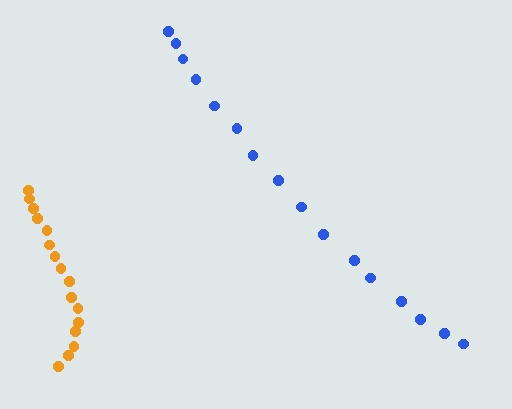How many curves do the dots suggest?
There are 2 distinct paths.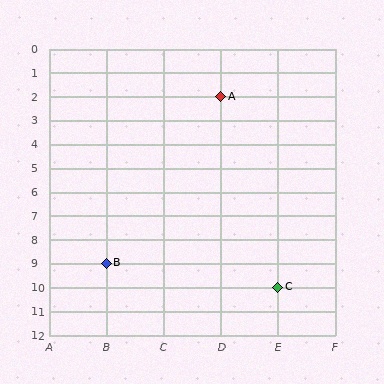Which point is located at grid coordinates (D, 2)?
Point A is at (D, 2).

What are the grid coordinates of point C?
Point C is at grid coordinates (E, 10).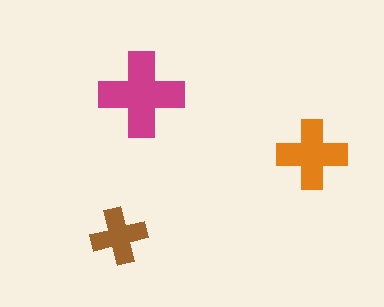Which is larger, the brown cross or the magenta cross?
The magenta one.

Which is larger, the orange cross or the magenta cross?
The magenta one.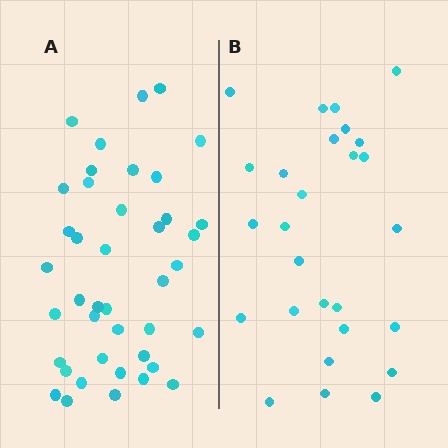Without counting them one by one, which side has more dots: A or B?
Region A (the left region) has more dots.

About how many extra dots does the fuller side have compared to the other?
Region A has approximately 15 more dots than region B.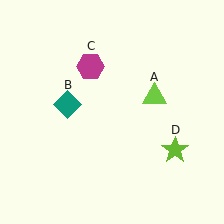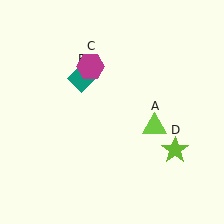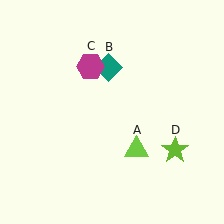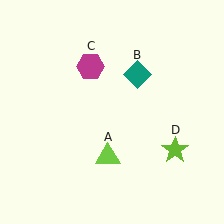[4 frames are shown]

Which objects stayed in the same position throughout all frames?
Magenta hexagon (object C) and lime star (object D) remained stationary.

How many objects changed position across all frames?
2 objects changed position: lime triangle (object A), teal diamond (object B).